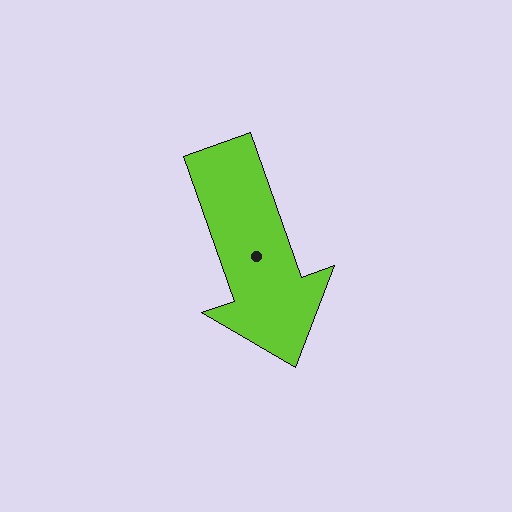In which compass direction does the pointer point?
South.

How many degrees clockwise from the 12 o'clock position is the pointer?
Approximately 161 degrees.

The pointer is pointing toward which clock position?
Roughly 5 o'clock.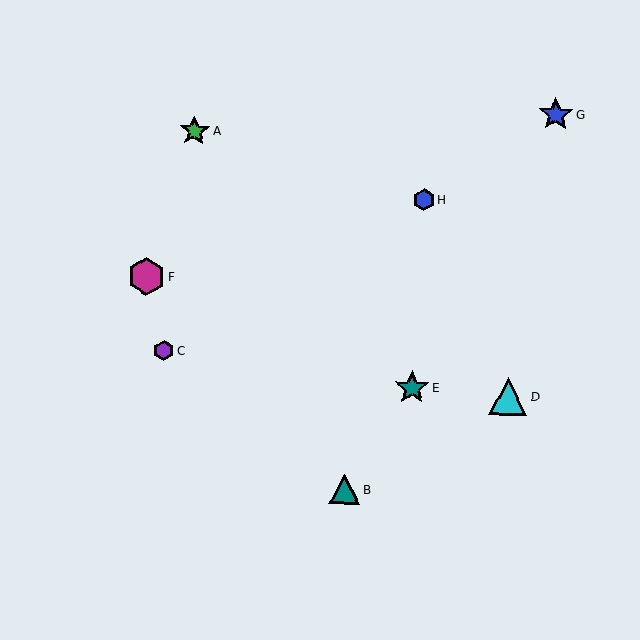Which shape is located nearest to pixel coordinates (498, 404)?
The cyan triangle (labeled D) at (508, 396) is nearest to that location.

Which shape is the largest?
The cyan triangle (labeled D) is the largest.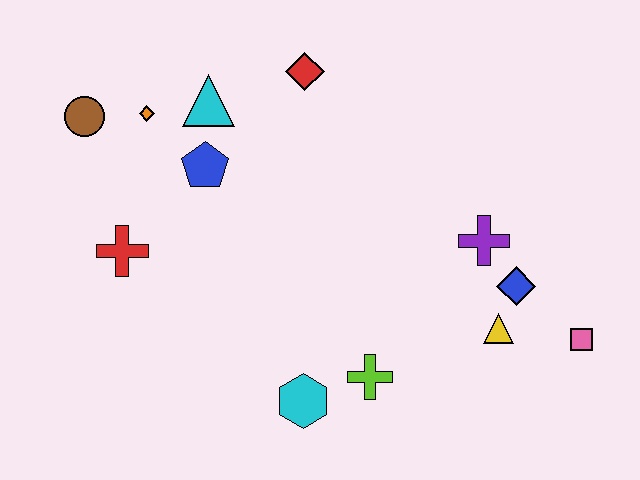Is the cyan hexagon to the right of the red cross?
Yes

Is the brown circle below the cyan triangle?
Yes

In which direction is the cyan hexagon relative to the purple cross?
The cyan hexagon is to the left of the purple cross.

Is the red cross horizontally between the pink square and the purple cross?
No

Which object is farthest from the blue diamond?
The brown circle is farthest from the blue diamond.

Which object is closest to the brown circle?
The orange diamond is closest to the brown circle.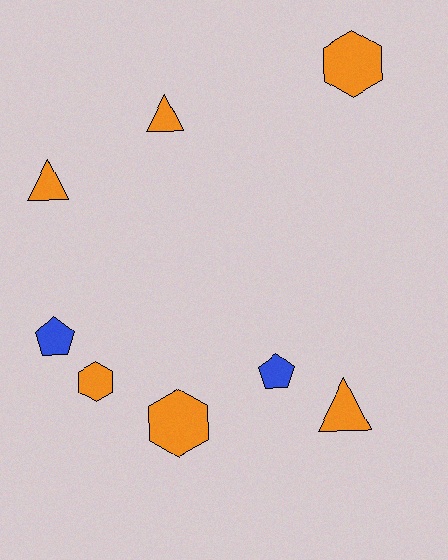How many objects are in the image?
There are 8 objects.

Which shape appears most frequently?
Hexagon, with 3 objects.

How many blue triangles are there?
There are no blue triangles.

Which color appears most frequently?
Orange, with 6 objects.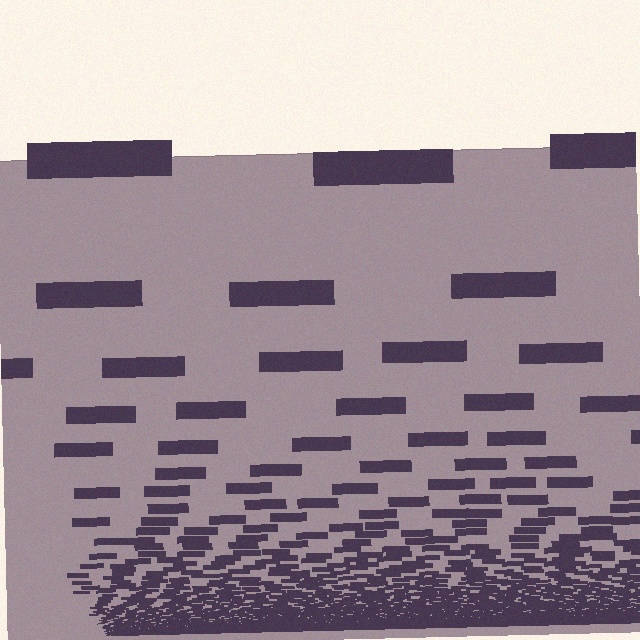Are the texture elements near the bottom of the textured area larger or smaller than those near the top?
Smaller. The gradient is inverted — elements near the bottom are smaller and denser.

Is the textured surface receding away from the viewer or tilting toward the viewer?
The surface appears to tilt toward the viewer. Texture elements get larger and sparser toward the top.